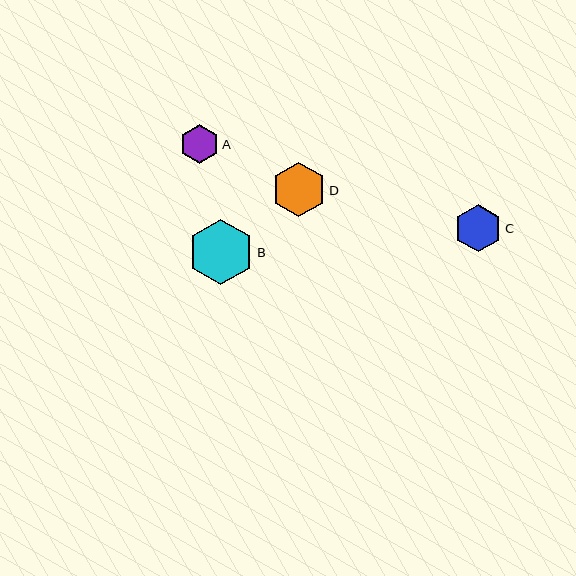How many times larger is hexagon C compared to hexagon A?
Hexagon C is approximately 1.2 times the size of hexagon A.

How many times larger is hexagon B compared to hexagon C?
Hexagon B is approximately 1.4 times the size of hexagon C.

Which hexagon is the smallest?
Hexagon A is the smallest with a size of approximately 39 pixels.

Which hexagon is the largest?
Hexagon B is the largest with a size of approximately 66 pixels.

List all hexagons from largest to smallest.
From largest to smallest: B, D, C, A.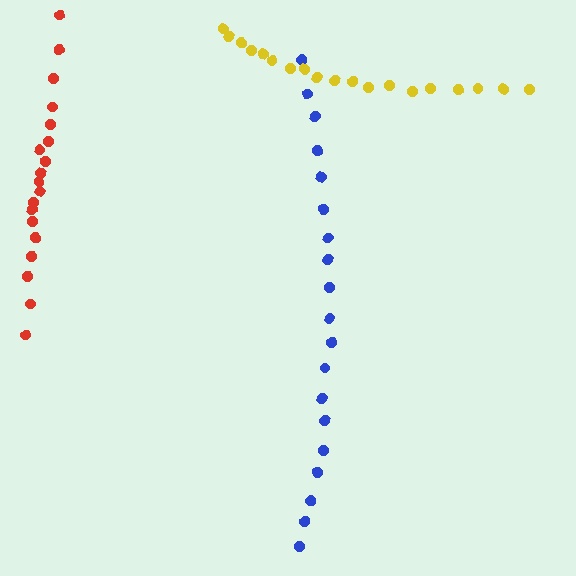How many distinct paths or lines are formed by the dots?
There are 3 distinct paths.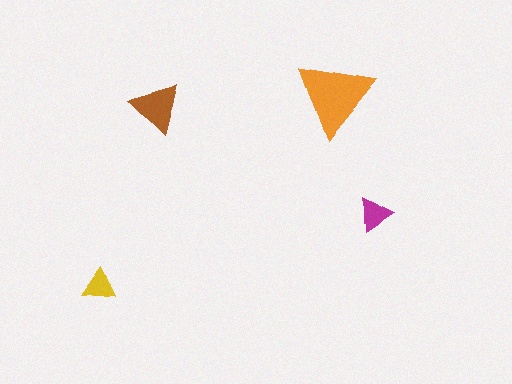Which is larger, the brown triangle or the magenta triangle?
The brown one.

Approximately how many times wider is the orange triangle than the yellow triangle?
About 2.5 times wider.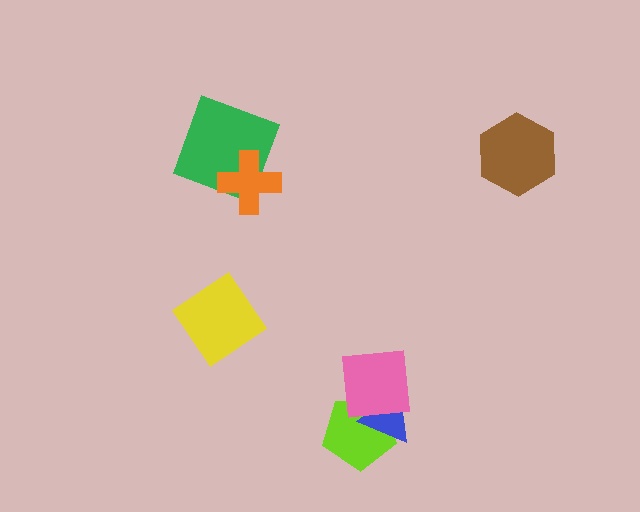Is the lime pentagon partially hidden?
Yes, it is partially covered by another shape.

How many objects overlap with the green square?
1 object overlaps with the green square.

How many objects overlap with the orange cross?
1 object overlaps with the orange cross.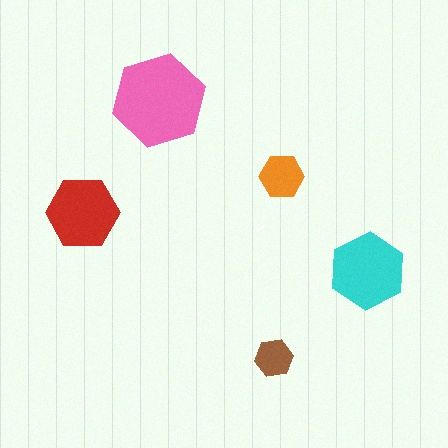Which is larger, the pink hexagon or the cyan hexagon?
The pink one.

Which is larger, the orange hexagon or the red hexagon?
The red one.